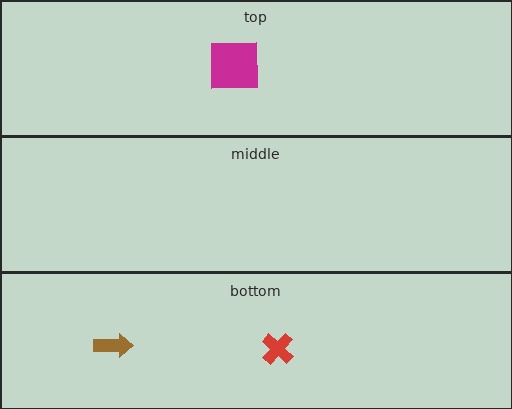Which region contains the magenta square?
The top region.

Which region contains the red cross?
The bottom region.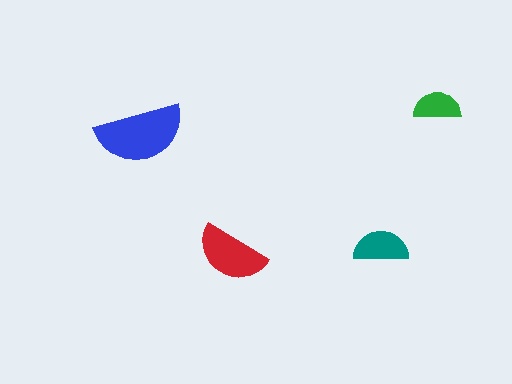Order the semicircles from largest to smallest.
the blue one, the red one, the teal one, the green one.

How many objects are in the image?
There are 4 objects in the image.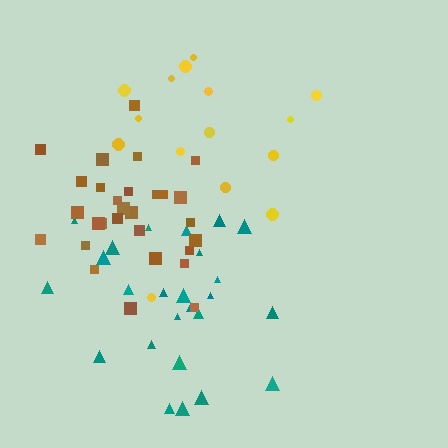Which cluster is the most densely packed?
Brown.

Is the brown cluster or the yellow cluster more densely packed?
Brown.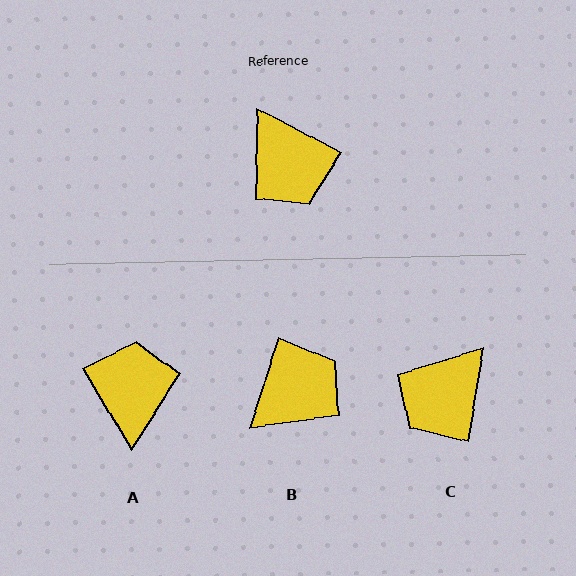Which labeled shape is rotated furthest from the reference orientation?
A, about 148 degrees away.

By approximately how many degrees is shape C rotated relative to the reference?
Approximately 72 degrees clockwise.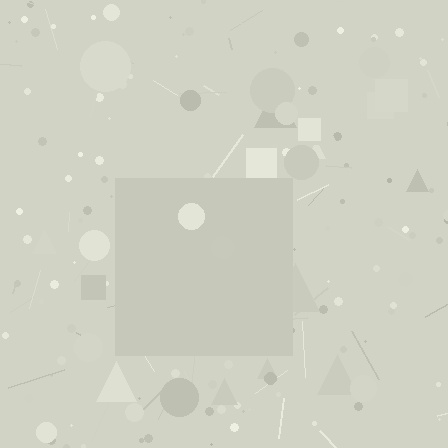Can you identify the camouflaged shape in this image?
The camouflaged shape is a square.